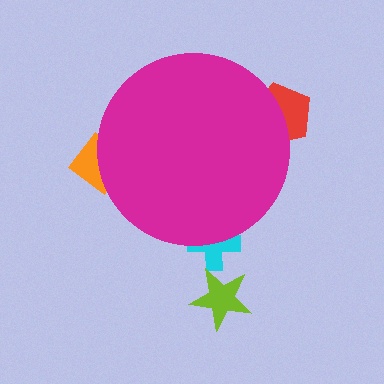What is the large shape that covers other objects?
A magenta circle.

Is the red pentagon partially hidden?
Yes, the red pentagon is partially hidden behind the magenta circle.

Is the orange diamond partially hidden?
Yes, the orange diamond is partially hidden behind the magenta circle.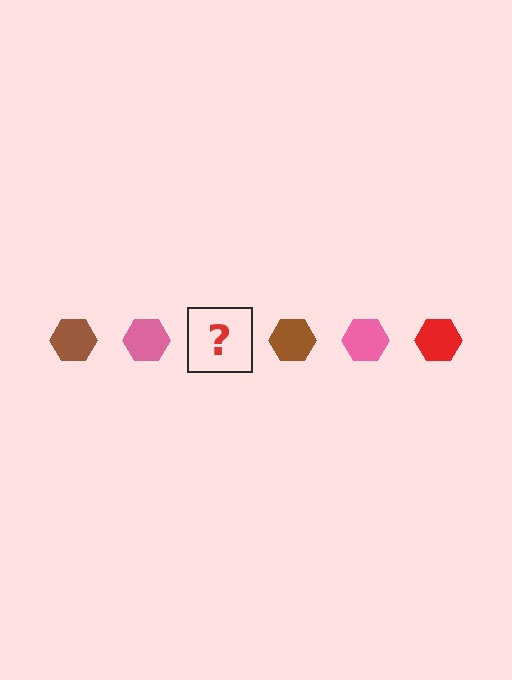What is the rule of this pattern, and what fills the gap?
The rule is that the pattern cycles through brown, pink, red hexagons. The gap should be filled with a red hexagon.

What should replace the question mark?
The question mark should be replaced with a red hexagon.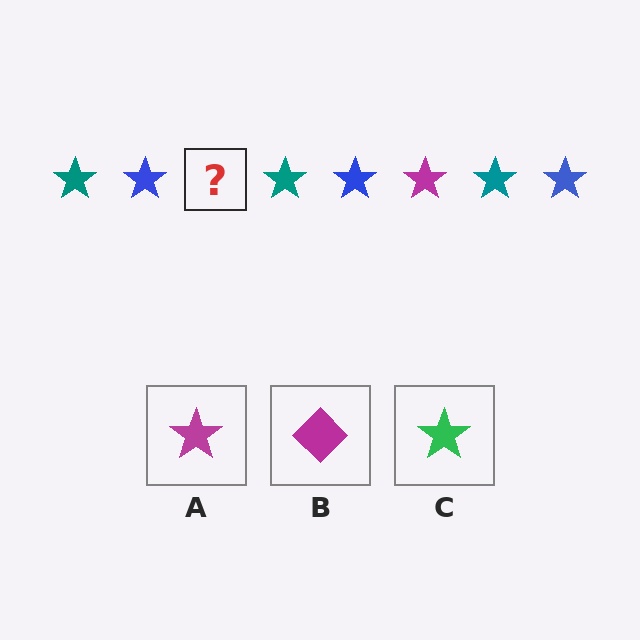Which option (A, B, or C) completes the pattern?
A.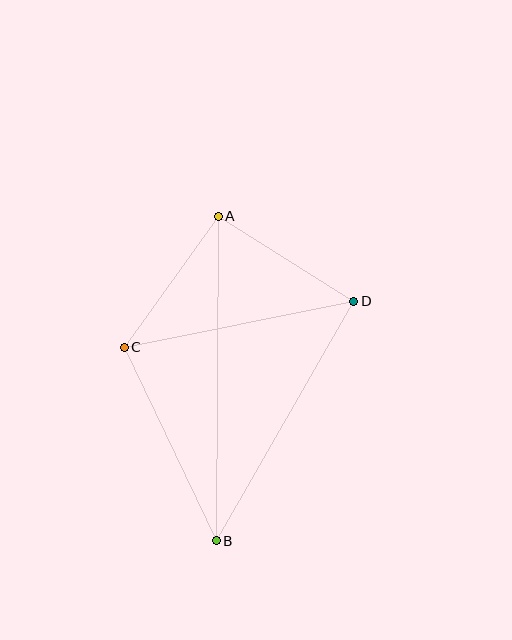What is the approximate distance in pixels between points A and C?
The distance between A and C is approximately 162 pixels.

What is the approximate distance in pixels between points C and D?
The distance between C and D is approximately 234 pixels.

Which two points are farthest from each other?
Points A and B are farthest from each other.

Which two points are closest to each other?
Points A and D are closest to each other.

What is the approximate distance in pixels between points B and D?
The distance between B and D is approximately 276 pixels.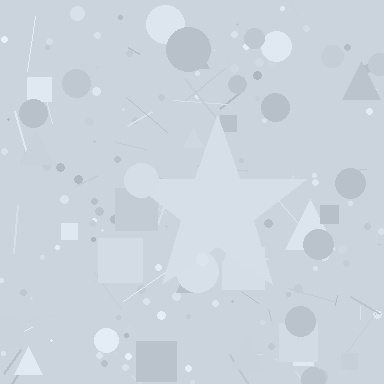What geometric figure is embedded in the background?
A star is embedded in the background.